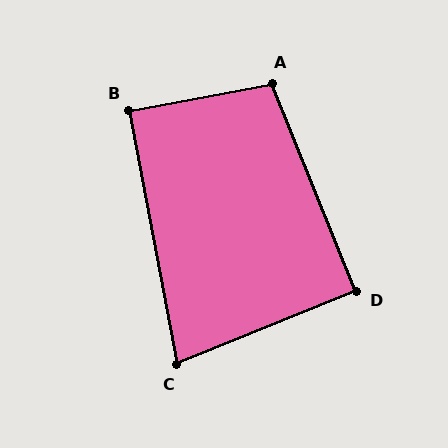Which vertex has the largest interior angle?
A, at approximately 101 degrees.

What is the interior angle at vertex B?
Approximately 90 degrees (approximately right).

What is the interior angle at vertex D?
Approximately 90 degrees (approximately right).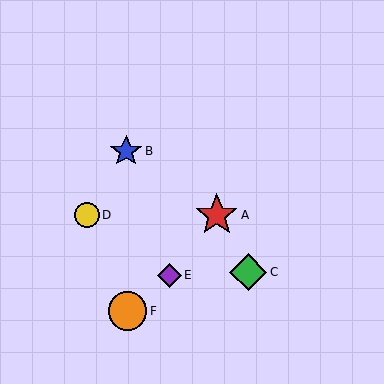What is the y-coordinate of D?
Object D is at y≈215.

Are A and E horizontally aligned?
No, A is at y≈215 and E is at y≈275.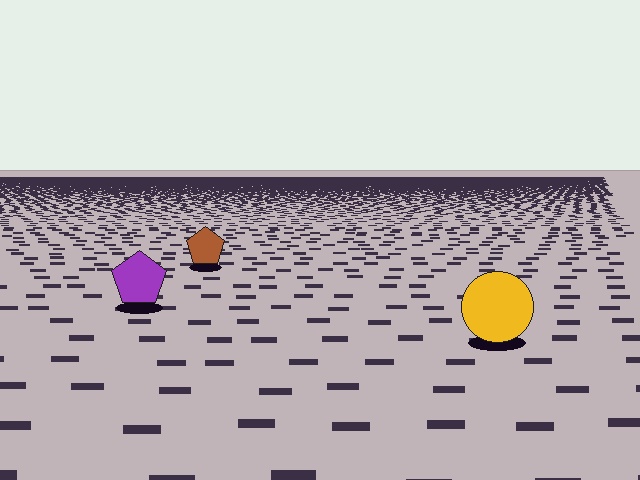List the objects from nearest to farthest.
From nearest to farthest: the yellow circle, the purple pentagon, the brown pentagon.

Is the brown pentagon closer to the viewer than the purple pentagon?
No. The purple pentagon is closer — you can tell from the texture gradient: the ground texture is coarser near it.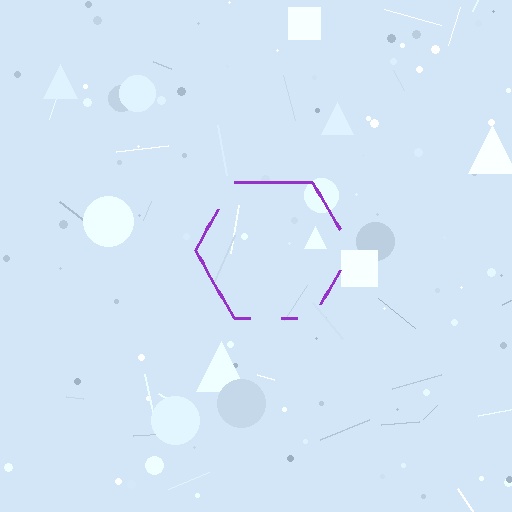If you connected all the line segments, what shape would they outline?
They would outline a hexagon.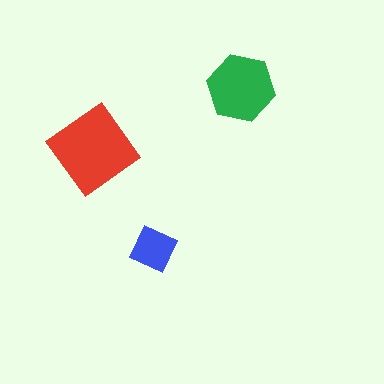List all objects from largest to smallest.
The red diamond, the green hexagon, the blue diamond.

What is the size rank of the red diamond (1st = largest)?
1st.